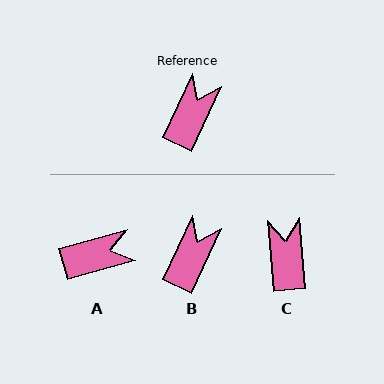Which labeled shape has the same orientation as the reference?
B.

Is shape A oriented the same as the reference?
No, it is off by about 50 degrees.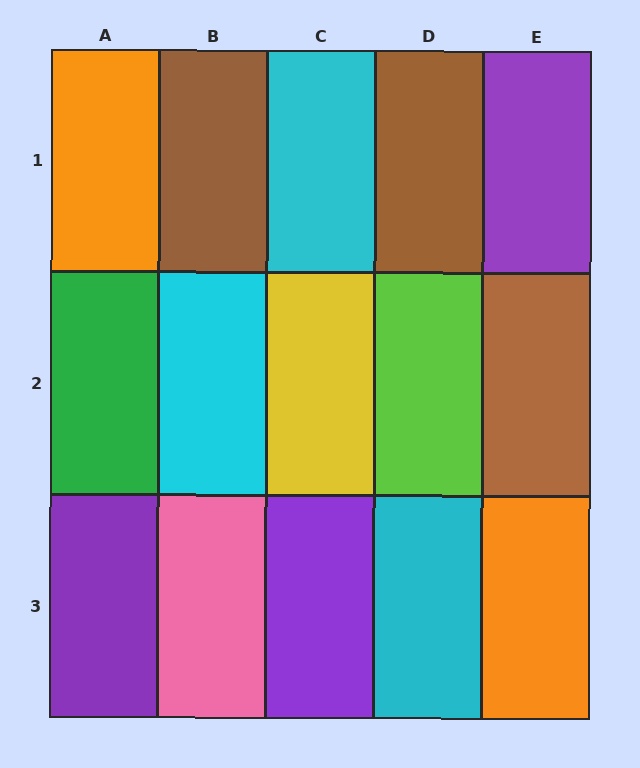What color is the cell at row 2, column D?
Lime.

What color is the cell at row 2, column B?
Cyan.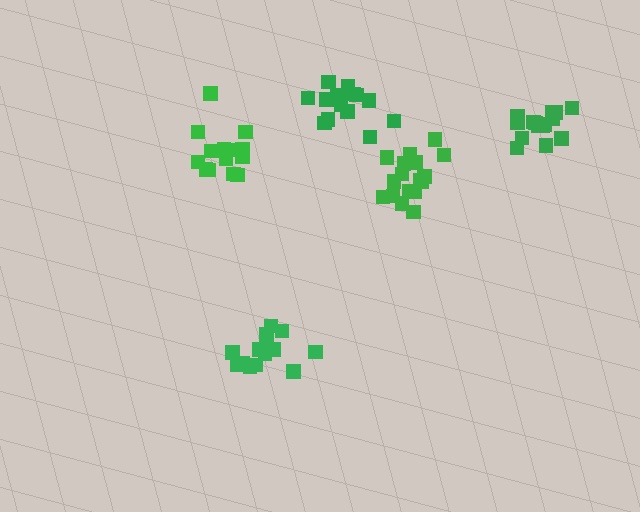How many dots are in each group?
Group 1: 14 dots, Group 2: 16 dots, Group 3: 17 dots, Group 4: 15 dots, Group 5: 14 dots (76 total).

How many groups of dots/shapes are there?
There are 5 groups.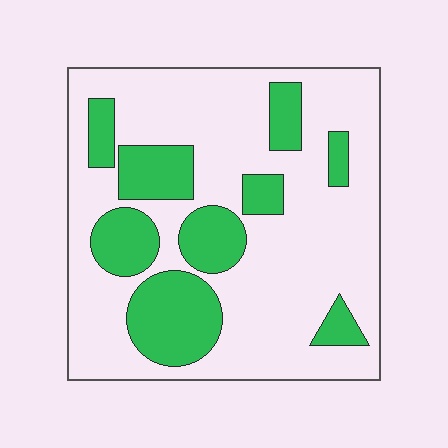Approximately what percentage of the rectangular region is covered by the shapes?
Approximately 30%.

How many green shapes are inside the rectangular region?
9.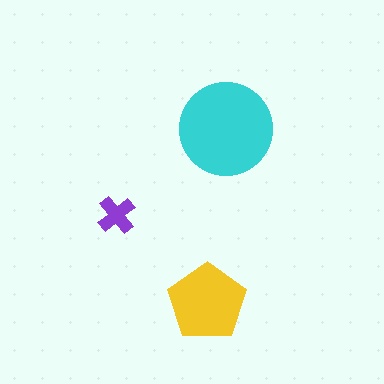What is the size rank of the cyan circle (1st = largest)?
1st.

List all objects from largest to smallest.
The cyan circle, the yellow pentagon, the purple cross.